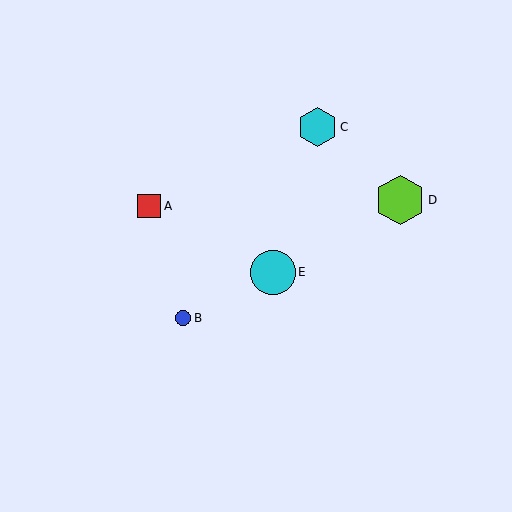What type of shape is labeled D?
Shape D is a lime hexagon.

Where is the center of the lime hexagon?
The center of the lime hexagon is at (400, 200).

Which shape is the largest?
The lime hexagon (labeled D) is the largest.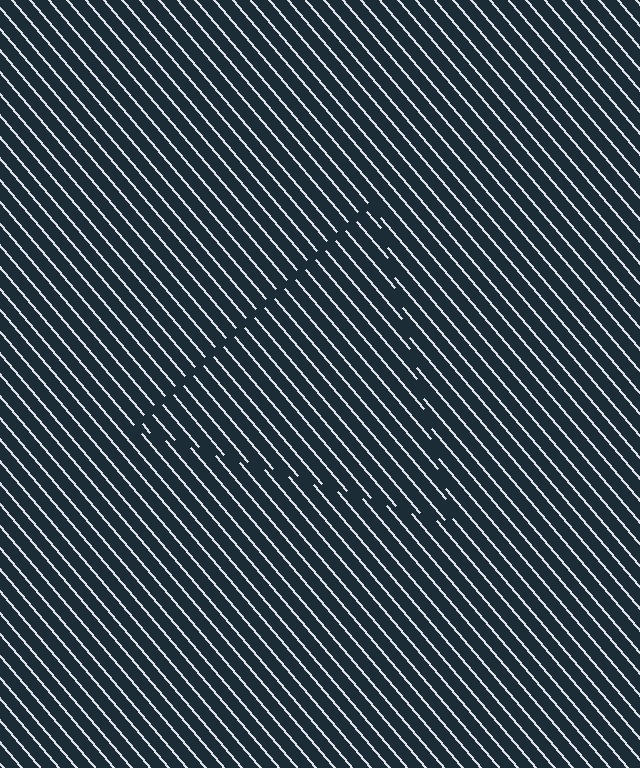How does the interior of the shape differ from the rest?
The interior of the shape contains the same grating, shifted by half a period — the contour is defined by the phase discontinuity where line-ends from the inner and outer gratings abut.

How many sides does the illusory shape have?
3 sides — the line-ends trace a triangle.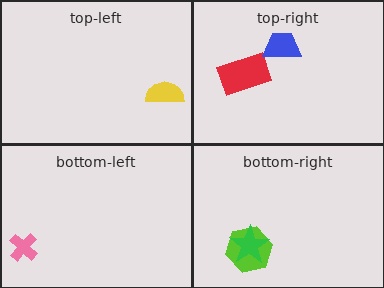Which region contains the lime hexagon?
The bottom-right region.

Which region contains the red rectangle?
The top-right region.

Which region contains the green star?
The bottom-right region.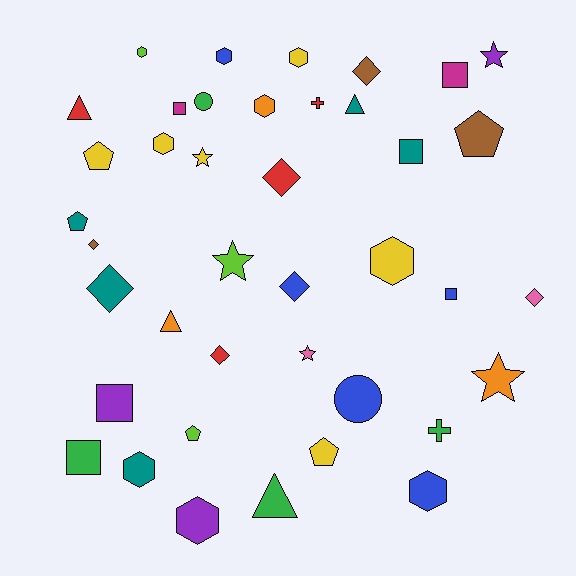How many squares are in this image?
There are 6 squares.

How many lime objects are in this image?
There are 3 lime objects.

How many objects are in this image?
There are 40 objects.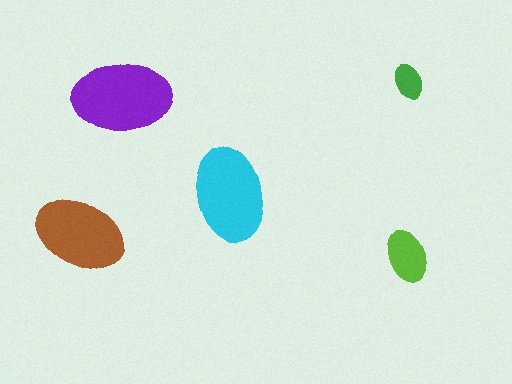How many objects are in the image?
There are 5 objects in the image.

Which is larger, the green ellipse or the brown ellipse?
The brown one.